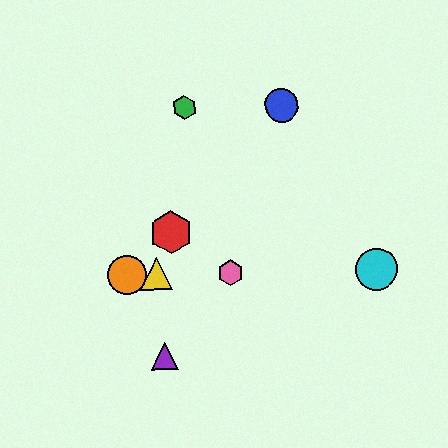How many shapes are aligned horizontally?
4 shapes (the yellow triangle, the orange circle, the cyan circle, the pink hexagon) are aligned horizontally.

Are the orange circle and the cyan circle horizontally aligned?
Yes, both are at y≈275.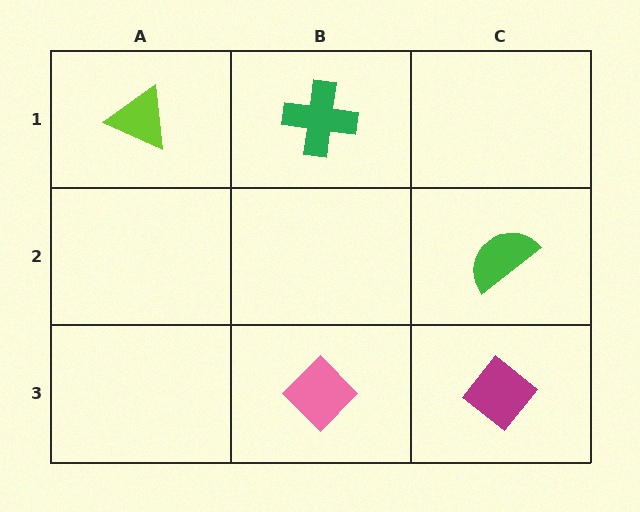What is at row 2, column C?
A green semicircle.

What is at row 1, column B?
A green cross.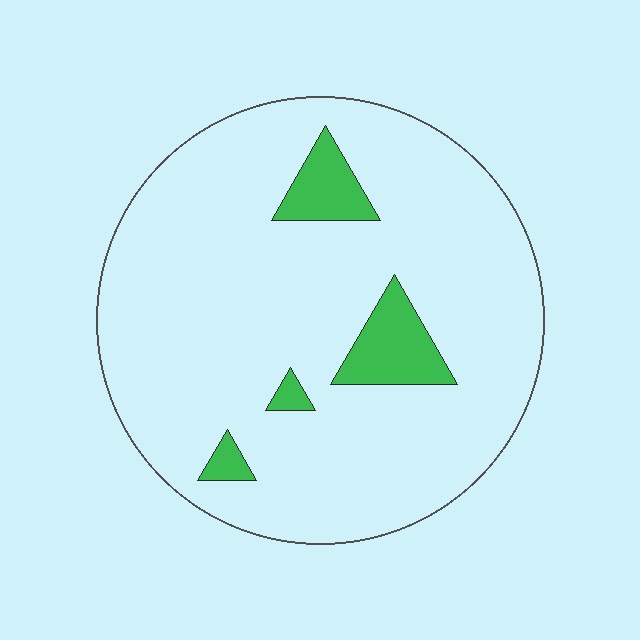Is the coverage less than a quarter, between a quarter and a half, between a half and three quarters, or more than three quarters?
Less than a quarter.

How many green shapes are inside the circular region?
4.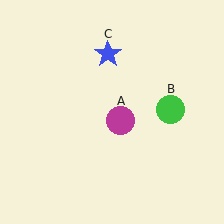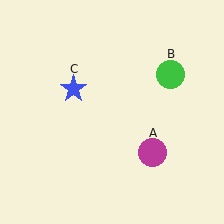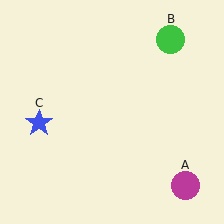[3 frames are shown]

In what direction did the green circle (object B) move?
The green circle (object B) moved up.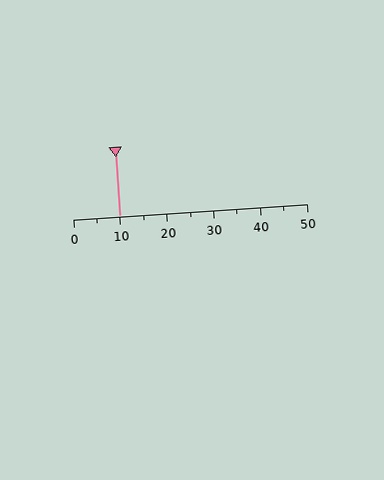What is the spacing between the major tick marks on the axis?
The major ticks are spaced 10 apart.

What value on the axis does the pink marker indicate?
The marker indicates approximately 10.